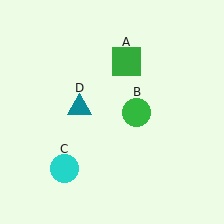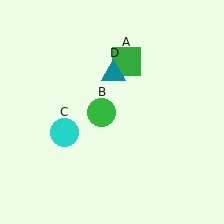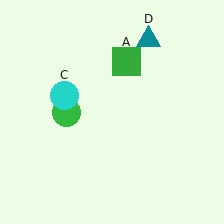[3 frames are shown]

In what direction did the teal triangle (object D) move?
The teal triangle (object D) moved up and to the right.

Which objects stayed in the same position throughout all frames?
Green square (object A) remained stationary.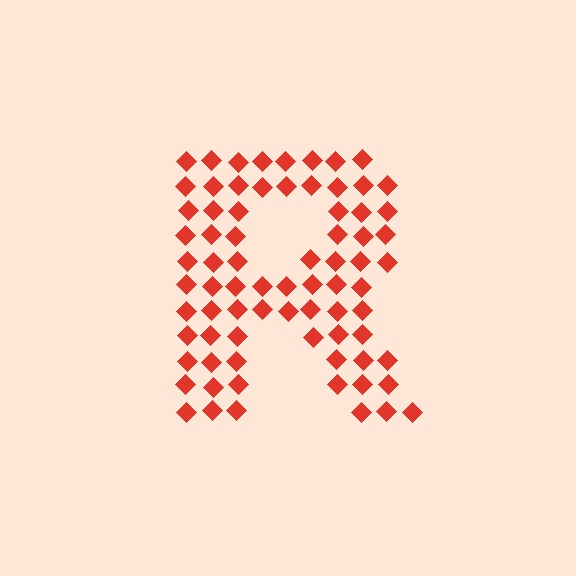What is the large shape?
The large shape is the letter R.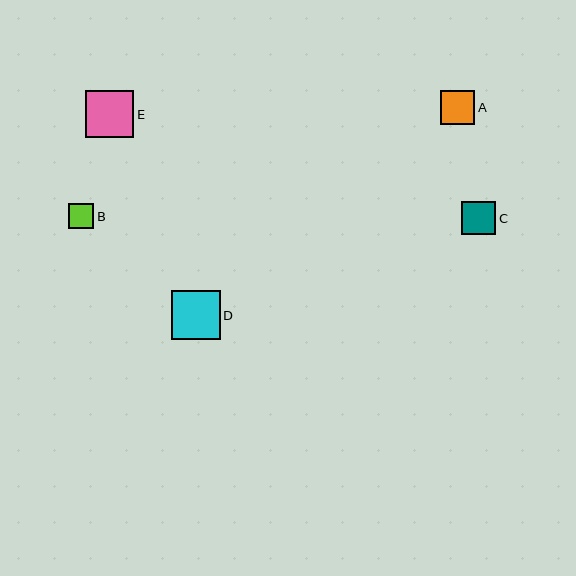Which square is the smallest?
Square B is the smallest with a size of approximately 25 pixels.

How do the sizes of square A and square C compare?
Square A and square C are approximately the same size.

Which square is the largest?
Square D is the largest with a size of approximately 49 pixels.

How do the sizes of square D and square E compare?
Square D and square E are approximately the same size.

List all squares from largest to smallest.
From largest to smallest: D, E, A, C, B.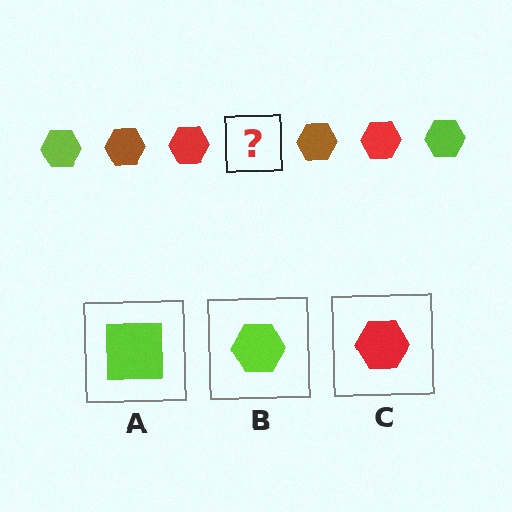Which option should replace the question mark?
Option B.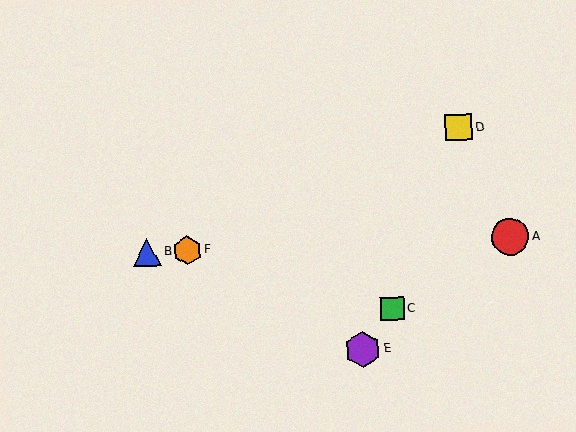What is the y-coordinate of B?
Object B is at y≈252.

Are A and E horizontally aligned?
No, A is at y≈237 and E is at y≈349.